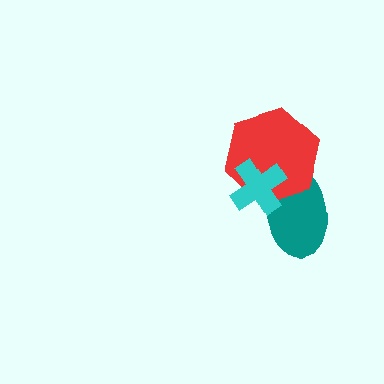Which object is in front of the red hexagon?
The cyan cross is in front of the red hexagon.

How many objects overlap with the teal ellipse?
2 objects overlap with the teal ellipse.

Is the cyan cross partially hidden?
No, no other shape covers it.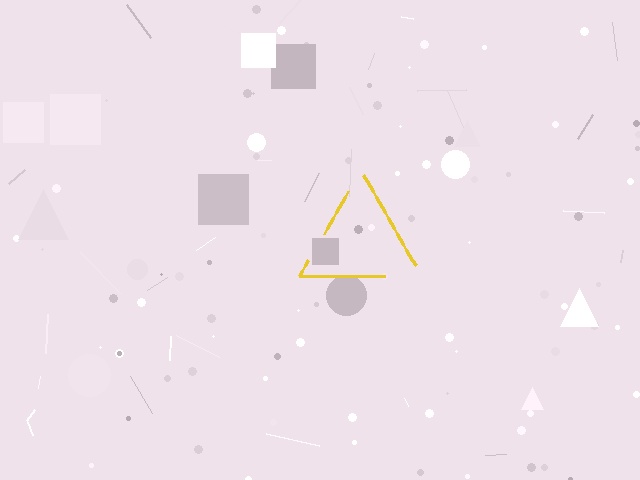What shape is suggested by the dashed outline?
The dashed outline suggests a triangle.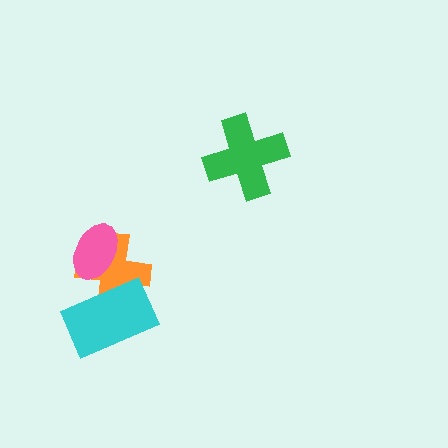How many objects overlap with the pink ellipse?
1 object overlaps with the pink ellipse.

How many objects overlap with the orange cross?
2 objects overlap with the orange cross.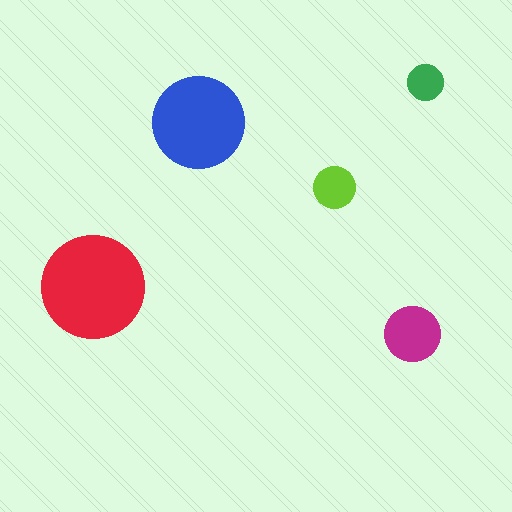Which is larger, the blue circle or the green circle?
The blue one.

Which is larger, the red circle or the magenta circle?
The red one.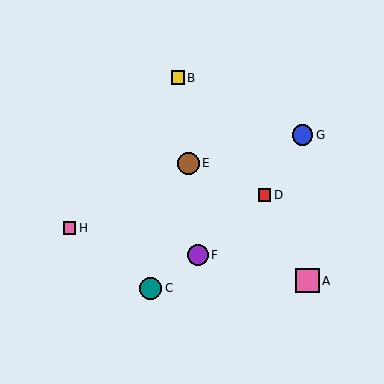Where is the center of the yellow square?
The center of the yellow square is at (178, 78).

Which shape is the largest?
The pink square (labeled A) is the largest.